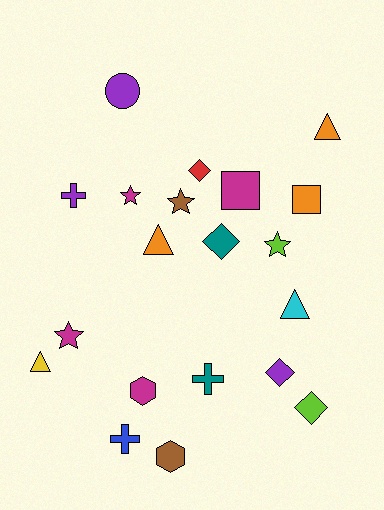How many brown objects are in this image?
There are 2 brown objects.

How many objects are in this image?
There are 20 objects.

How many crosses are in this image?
There are 3 crosses.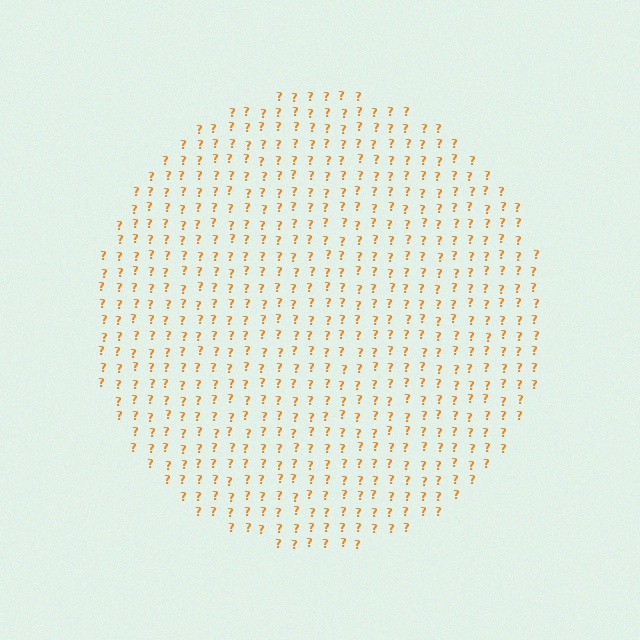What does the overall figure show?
The overall figure shows a circle.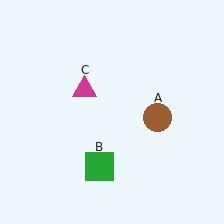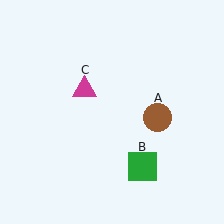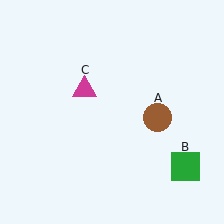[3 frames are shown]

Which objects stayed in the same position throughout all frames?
Brown circle (object A) and magenta triangle (object C) remained stationary.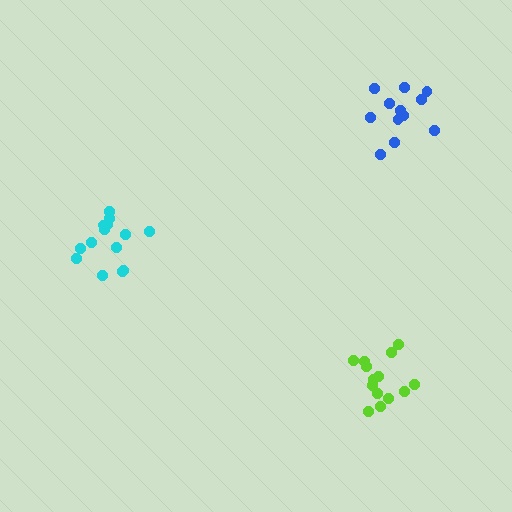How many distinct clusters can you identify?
There are 3 distinct clusters.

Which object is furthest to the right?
The blue cluster is rightmost.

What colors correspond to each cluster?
The clusters are colored: lime, blue, cyan.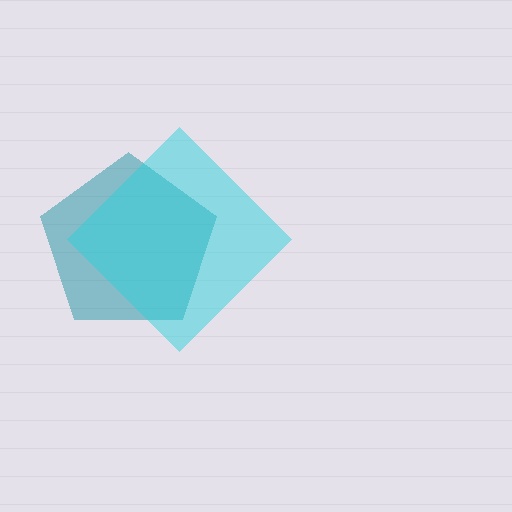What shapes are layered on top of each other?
The layered shapes are: a teal pentagon, a cyan diamond.